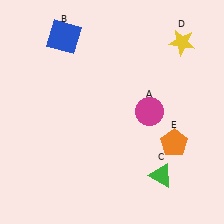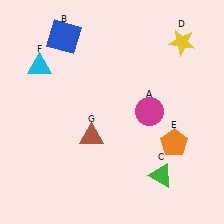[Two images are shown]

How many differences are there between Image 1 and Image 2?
There are 2 differences between the two images.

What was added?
A cyan triangle (F), a brown triangle (G) were added in Image 2.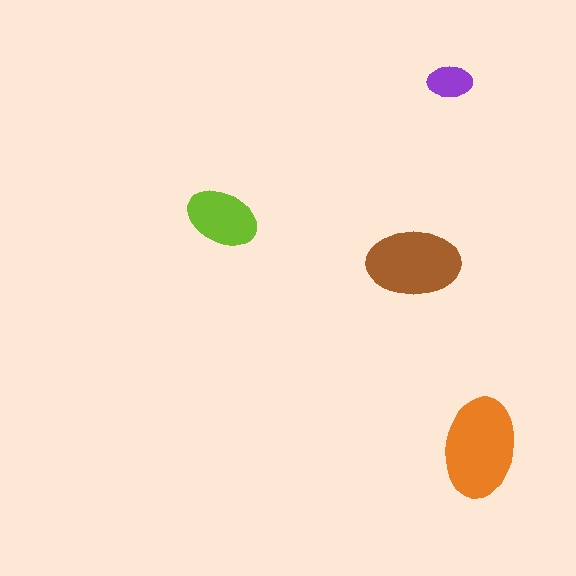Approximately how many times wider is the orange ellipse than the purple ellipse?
About 2 times wider.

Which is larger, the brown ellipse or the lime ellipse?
The brown one.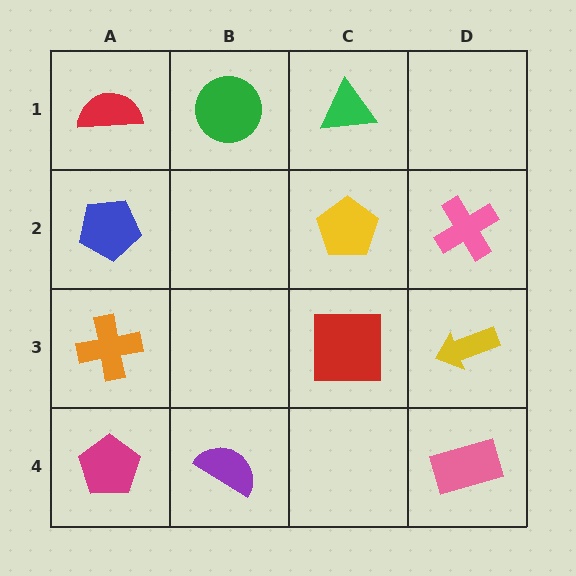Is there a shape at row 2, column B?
No, that cell is empty.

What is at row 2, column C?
A yellow pentagon.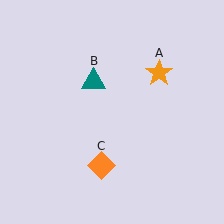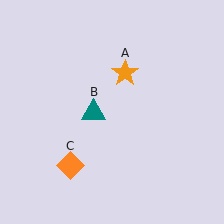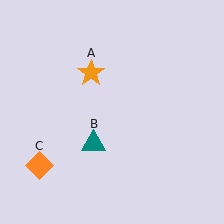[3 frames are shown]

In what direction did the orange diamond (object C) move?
The orange diamond (object C) moved left.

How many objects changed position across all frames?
3 objects changed position: orange star (object A), teal triangle (object B), orange diamond (object C).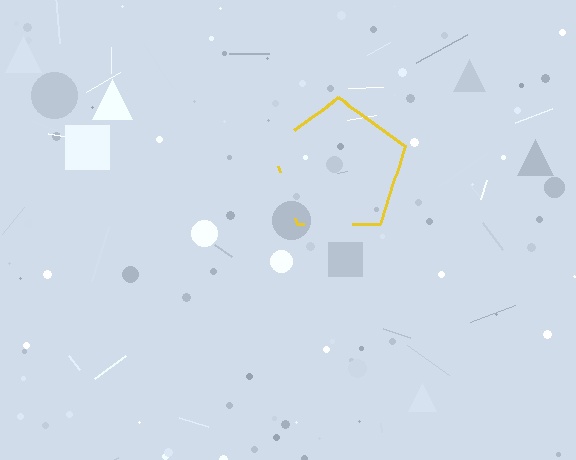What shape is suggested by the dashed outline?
The dashed outline suggests a pentagon.